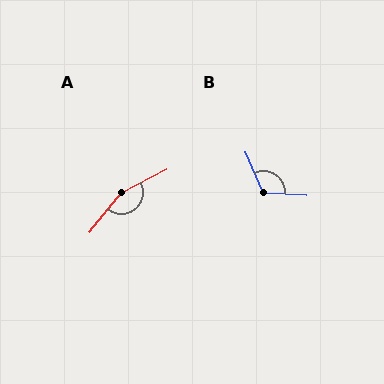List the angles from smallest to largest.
B (117°), A (156°).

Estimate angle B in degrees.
Approximately 117 degrees.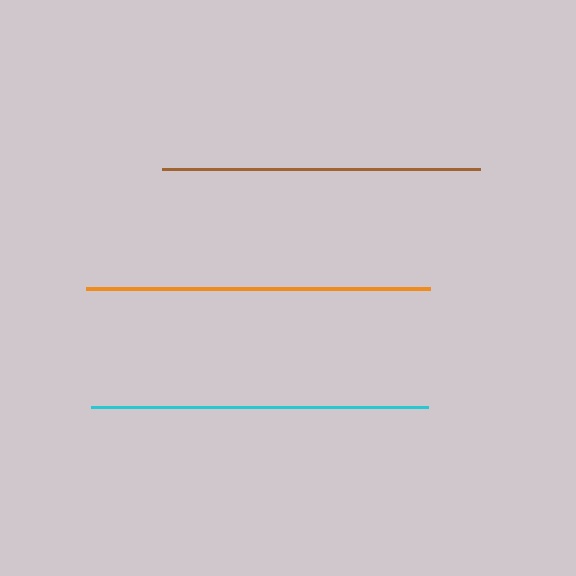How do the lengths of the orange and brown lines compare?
The orange and brown lines are approximately the same length.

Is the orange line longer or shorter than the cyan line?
The orange line is longer than the cyan line.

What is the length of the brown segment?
The brown segment is approximately 318 pixels long.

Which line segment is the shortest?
The brown line is the shortest at approximately 318 pixels.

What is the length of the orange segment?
The orange segment is approximately 344 pixels long.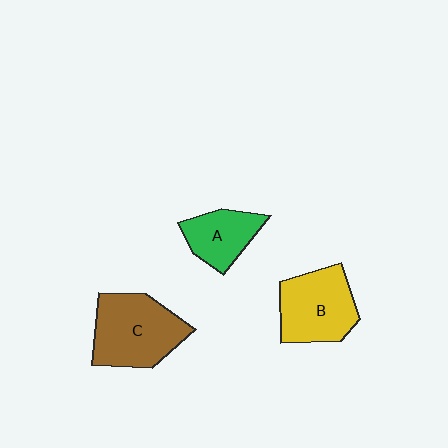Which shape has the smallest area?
Shape A (green).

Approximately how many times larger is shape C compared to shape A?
Approximately 1.7 times.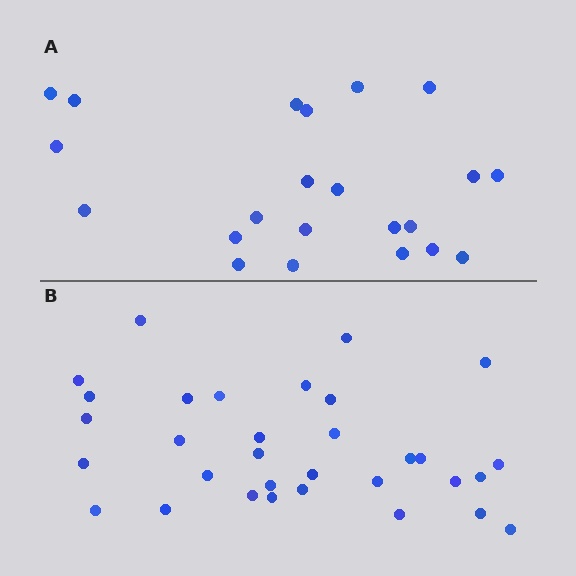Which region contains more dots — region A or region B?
Region B (the bottom region) has more dots.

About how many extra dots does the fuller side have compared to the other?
Region B has roughly 10 or so more dots than region A.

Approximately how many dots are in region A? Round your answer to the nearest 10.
About 20 dots. (The exact count is 22, which rounds to 20.)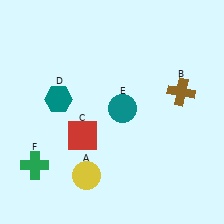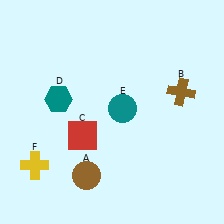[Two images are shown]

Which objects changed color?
A changed from yellow to brown. F changed from green to yellow.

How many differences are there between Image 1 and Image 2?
There are 2 differences between the two images.